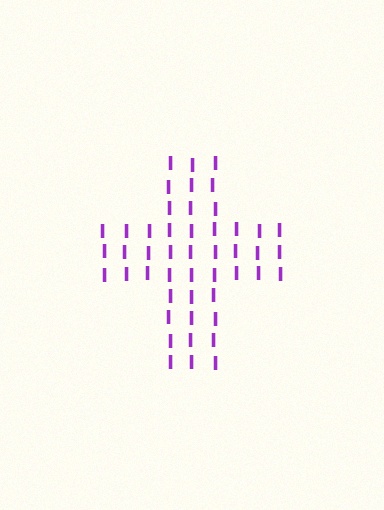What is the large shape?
The large shape is a cross.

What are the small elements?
The small elements are letter I's.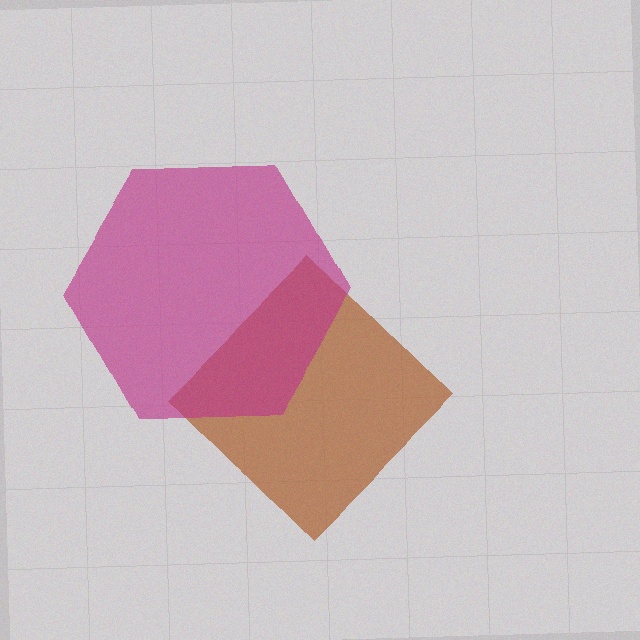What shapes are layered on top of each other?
The layered shapes are: a brown diamond, a magenta hexagon.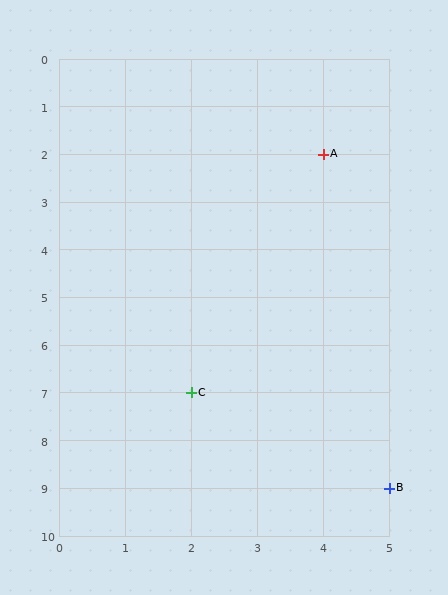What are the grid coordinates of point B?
Point B is at grid coordinates (5, 9).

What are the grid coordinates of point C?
Point C is at grid coordinates (2, 7).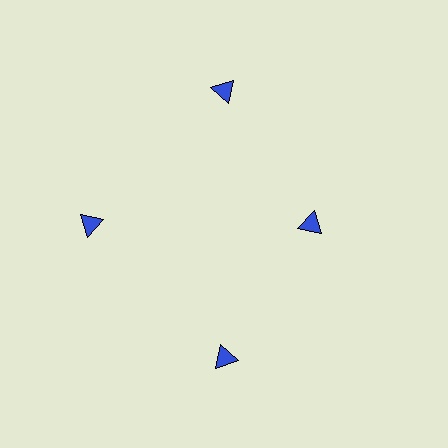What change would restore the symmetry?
The symmetry would be restored by moving it outward, back onto the ring so that all 4 triangles sit at equal angles and equal distance from the center.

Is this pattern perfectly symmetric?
No. The 4 blue triangles are arranged in a ring, but one element near the 3 o'clock position is pulled inward toward the center, breaking the 4-fold rotational symmetry.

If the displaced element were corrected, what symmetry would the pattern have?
It would have 4-fold rotational symmetry — the pattern would map onto itself every 90 degrees.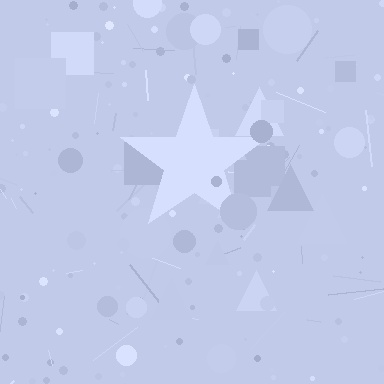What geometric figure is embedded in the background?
A star is embedded in the background.